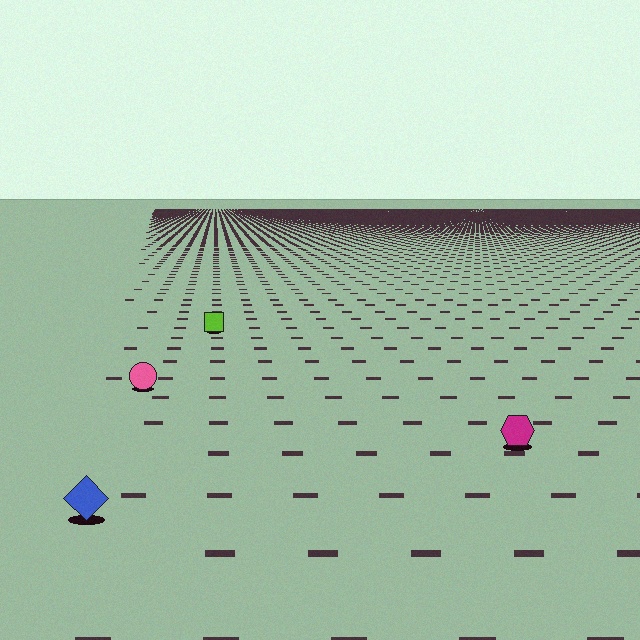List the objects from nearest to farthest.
From nearest to farthest: the blue diamond, the magenta hexagon, the pink circle, the lime square.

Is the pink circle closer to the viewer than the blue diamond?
No. The blue diamond is closer — you can tell from the texture gradient: the ground texture is coarser near it.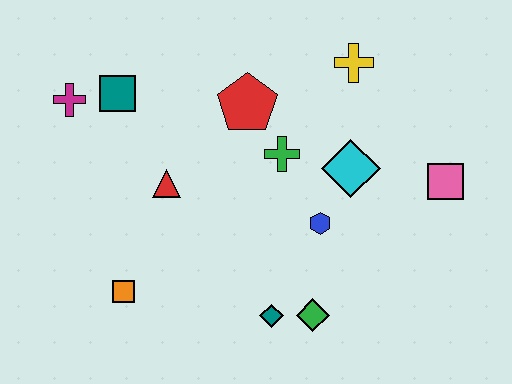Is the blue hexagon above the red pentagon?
No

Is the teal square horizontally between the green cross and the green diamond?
No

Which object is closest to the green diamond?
The teal diamond is closest to the green diamond.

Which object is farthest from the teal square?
The pink square is farthest from the teal square.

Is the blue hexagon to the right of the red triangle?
Yes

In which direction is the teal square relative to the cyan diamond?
The teal square is to the left of the cyan diamond.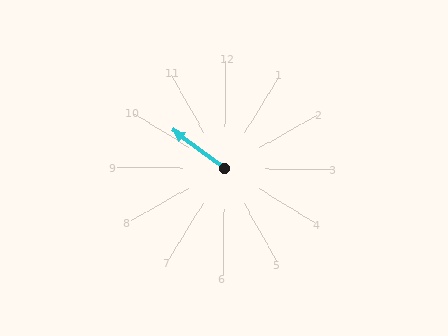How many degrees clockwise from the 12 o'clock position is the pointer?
Approximately 306 degrees.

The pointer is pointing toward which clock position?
Roughly 10 o'clock.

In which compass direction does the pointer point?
Northwest.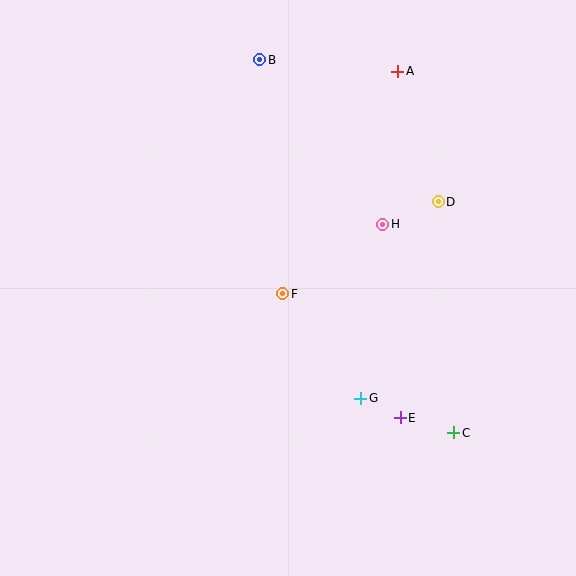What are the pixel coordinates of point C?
Point C is at (453, 433).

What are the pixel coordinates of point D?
Point D is at (438, 202).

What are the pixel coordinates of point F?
Point F is at (283, 294).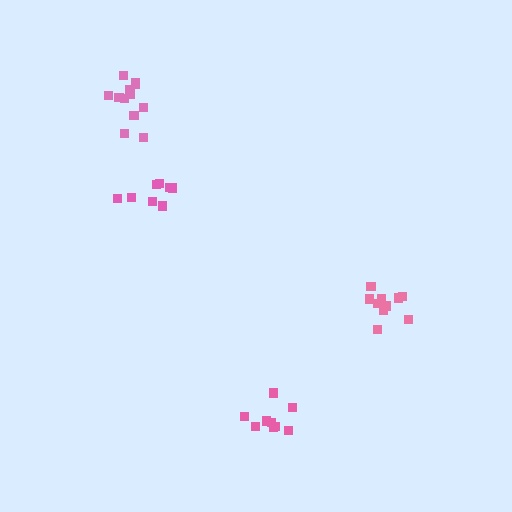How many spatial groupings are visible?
There are 4 spatial groupings.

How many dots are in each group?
Group 1: 9 dots, Group 2: 9 dots, Group 3: 10 dots, Group 4: 12 dots (40 total).